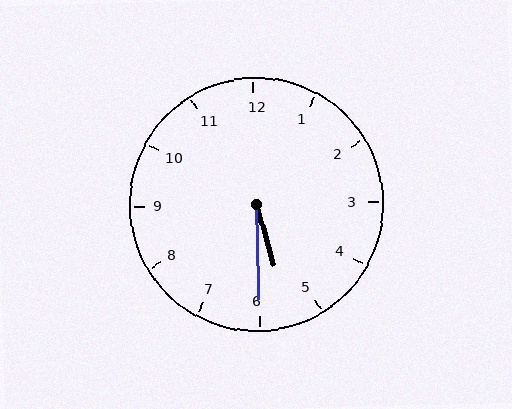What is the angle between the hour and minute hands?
Approximately 15 degrees.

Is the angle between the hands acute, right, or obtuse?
It is acute.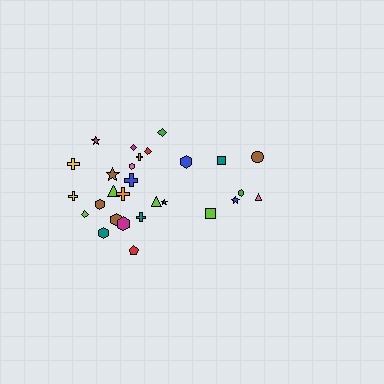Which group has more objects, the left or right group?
The left group.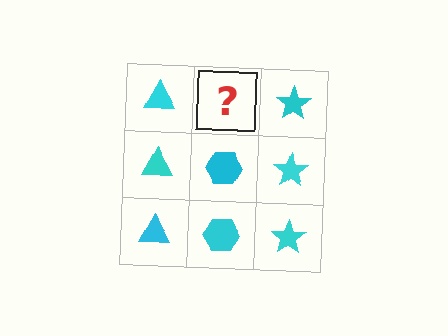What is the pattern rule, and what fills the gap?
The rule is that each column has a consistent shape. The gap should be filled with a cyan hexagon.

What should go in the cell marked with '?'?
The missing cell should contain a cyan hexagon.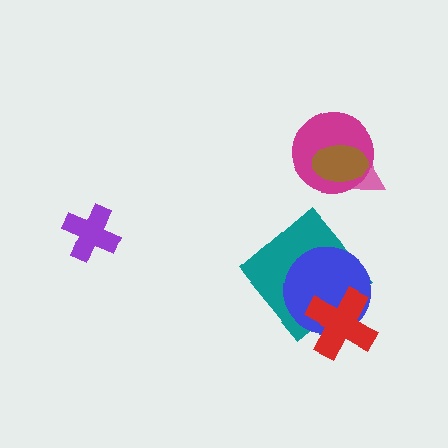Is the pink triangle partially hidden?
Yes, it is partially covered by another shape.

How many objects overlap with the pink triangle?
2 objects overlap with the pink triangle.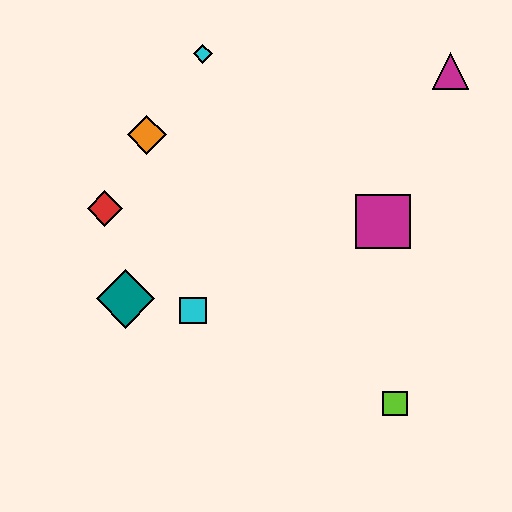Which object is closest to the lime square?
The magenta square is closest to the lime square.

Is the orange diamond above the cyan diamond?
No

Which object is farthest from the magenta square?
The red diamond is farthest from the magenta square.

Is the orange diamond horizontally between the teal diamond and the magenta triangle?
Yes